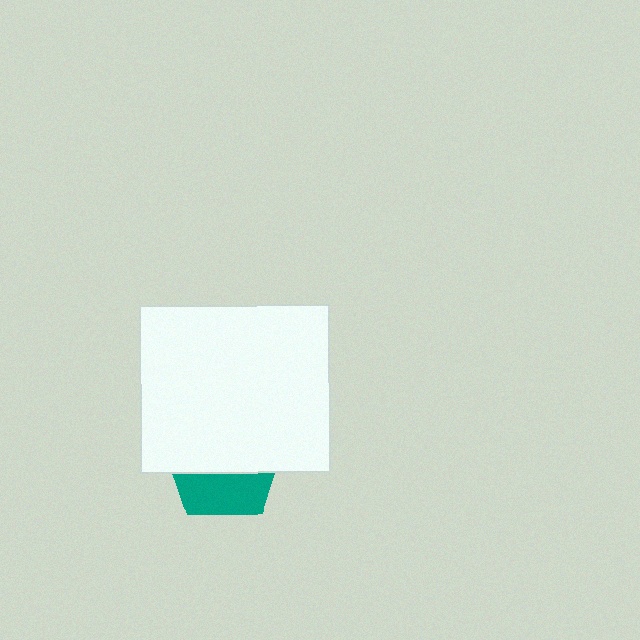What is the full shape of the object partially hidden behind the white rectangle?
The partially hidden object is a teal pentagon.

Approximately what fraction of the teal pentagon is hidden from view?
Roughly 64% of the teal pentagon is hidden behind the white rectangle.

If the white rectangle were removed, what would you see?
You would see the complete teal pentagon.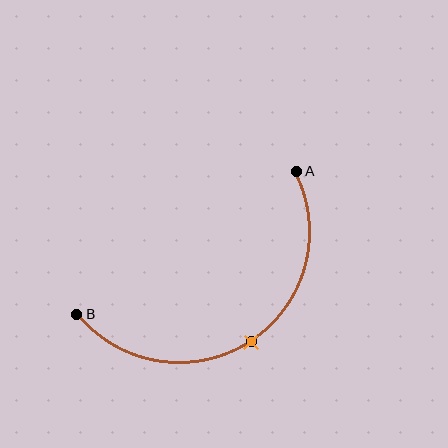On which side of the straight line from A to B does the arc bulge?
The arc bulges below the straight line connecting A and B.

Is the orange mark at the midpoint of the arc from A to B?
Yes. The orange mark lies on the arc at equal arc-length from both A and B — it is the arc midpoint.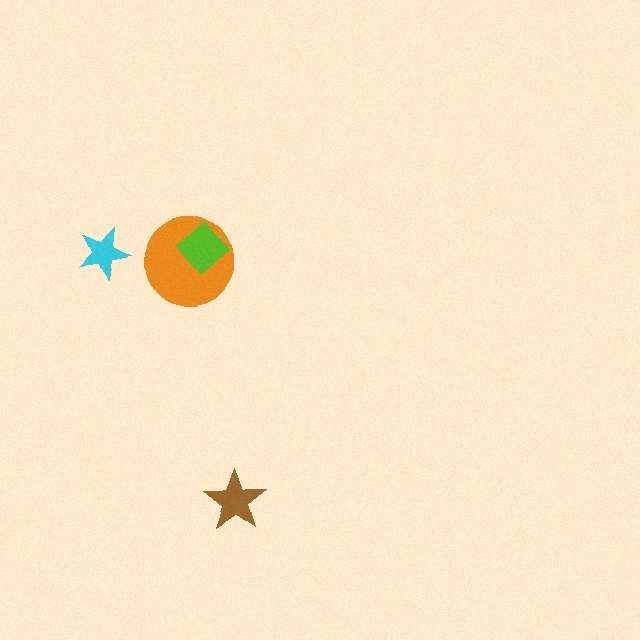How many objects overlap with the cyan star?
0 objects overlap with the cyan star.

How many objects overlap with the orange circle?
1 object overlaps with the orange circle.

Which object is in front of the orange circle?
The lime diamond is in front of the orange circle.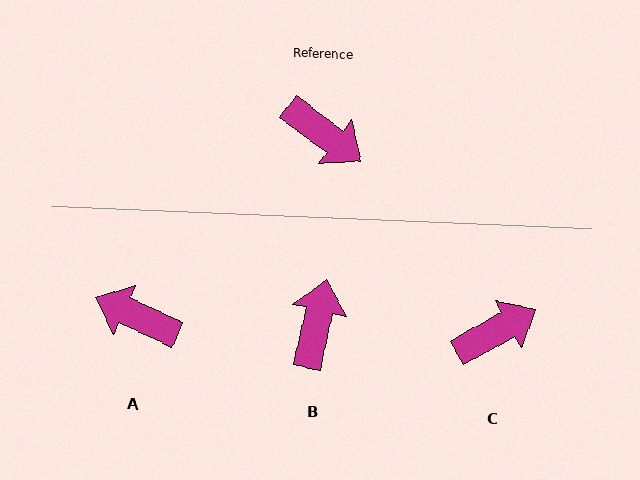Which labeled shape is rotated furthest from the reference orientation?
A, about 168 degrees away.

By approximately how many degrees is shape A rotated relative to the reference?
Approximately 168 degrees clockwise.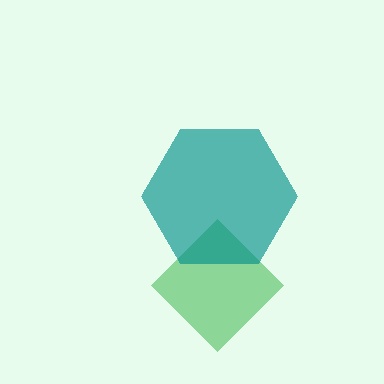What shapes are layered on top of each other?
The layered shapes are: a green diamond, a teal hexagon.